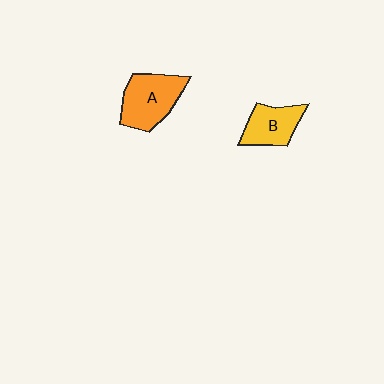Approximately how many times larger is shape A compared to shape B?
Approximately 1.4 times.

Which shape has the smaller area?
Shape B (yellow).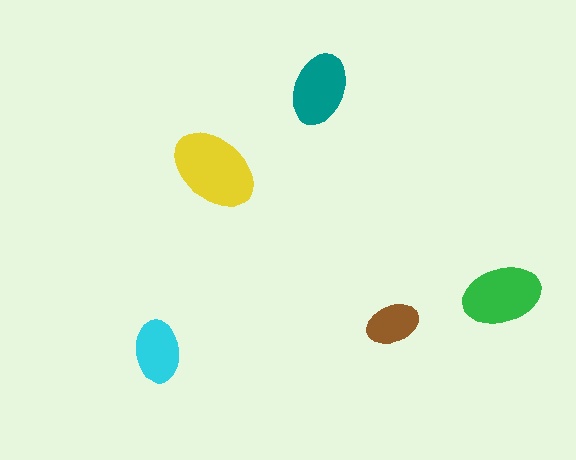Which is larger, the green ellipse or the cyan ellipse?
The green one.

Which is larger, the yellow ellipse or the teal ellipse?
The yellow one.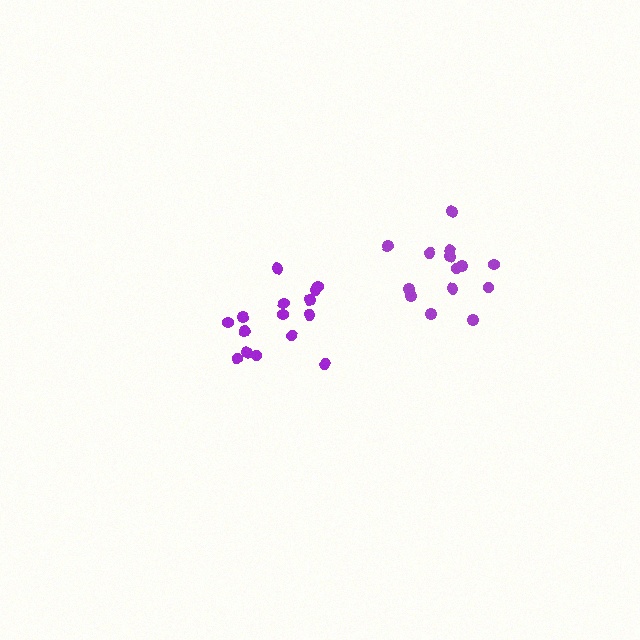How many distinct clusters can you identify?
There are 2 distinct clusters.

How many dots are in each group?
Group 1: 14 dots, Group 2: 15 dots (29 total).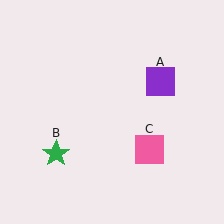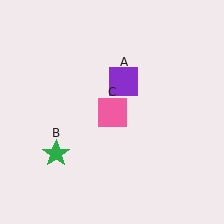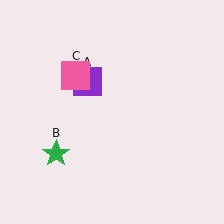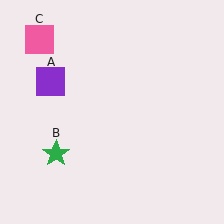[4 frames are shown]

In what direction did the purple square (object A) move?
The purple square (object A) moved left.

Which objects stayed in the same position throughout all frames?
Green star (object B) remained stationary.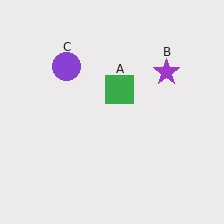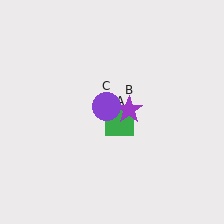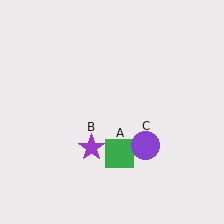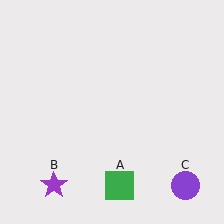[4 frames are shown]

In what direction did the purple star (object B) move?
The purple star (object B) moved down and to the left.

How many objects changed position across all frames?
3 objects changed position: green square (object A), purple star (object B), purple circle (object C).